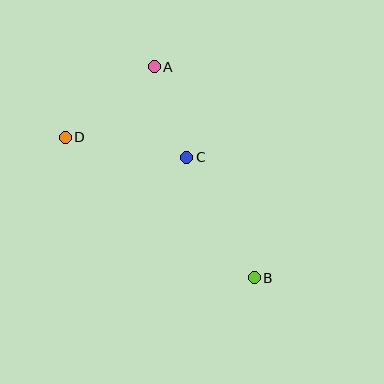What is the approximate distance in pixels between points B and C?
The distance between B and C is approximately 138 pixels.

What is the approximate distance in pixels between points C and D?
The distance between C and D is approximately 123 pixels.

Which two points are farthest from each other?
Points B and D are farthest from each other.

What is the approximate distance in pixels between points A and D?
The distance between A and D is approximately 113 pixels.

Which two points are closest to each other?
Points A and C are closest to each other.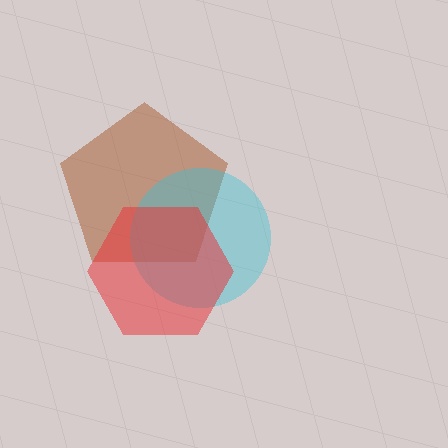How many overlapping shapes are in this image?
There are 3 overlapping shapes in the image.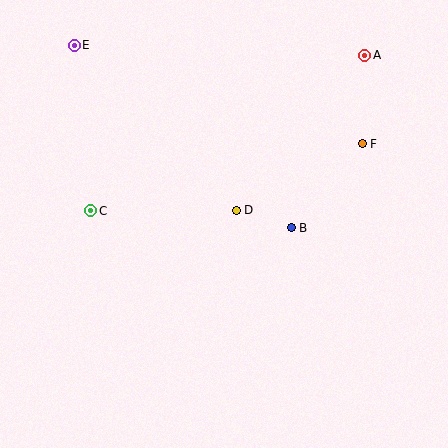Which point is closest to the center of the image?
Point D at (236, 210) is closest to the center.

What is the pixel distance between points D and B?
The distance between D and B is 58 pixels.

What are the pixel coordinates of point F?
Point F is at (362, 144).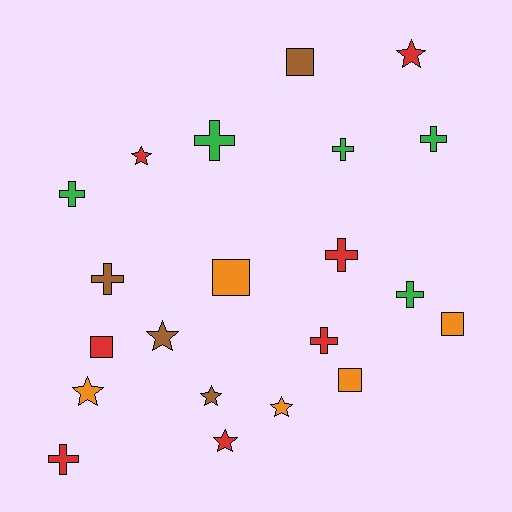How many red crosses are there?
There are 3 red crosses.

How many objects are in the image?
There are 21 objects.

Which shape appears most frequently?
Cross, with 9 objects.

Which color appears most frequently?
Red, with 7 objects.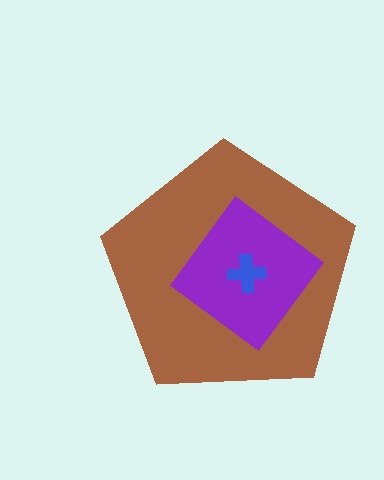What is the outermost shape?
The brown pentagon.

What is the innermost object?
The blue cross.